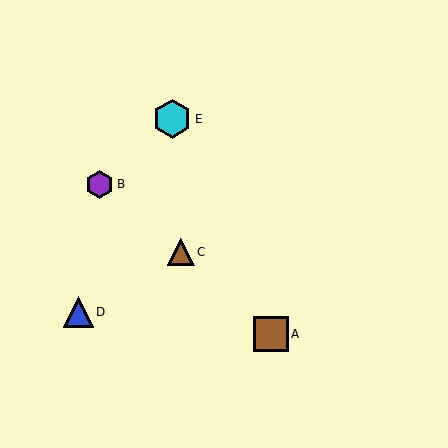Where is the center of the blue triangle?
The center of the blue triangle is at (78, 312).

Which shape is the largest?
The cyan hexagon (labeled E) is the largest.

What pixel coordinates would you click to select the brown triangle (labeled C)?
Click at (181, 252) to select the brown triangle C.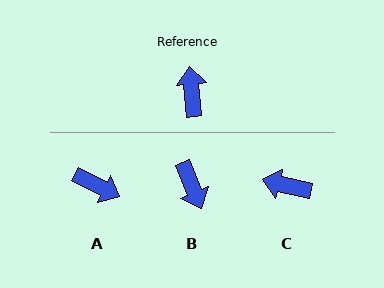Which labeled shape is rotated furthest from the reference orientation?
B, about 163 degrees away.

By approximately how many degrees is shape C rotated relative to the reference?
Approximately 72 degrees counter-clockwise.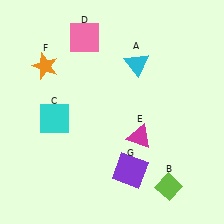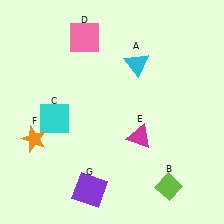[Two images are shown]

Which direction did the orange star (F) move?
The orange star (F) moved down.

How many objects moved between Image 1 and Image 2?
2 objects moved between the two images.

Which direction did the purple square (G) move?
The purple square (G) moved left.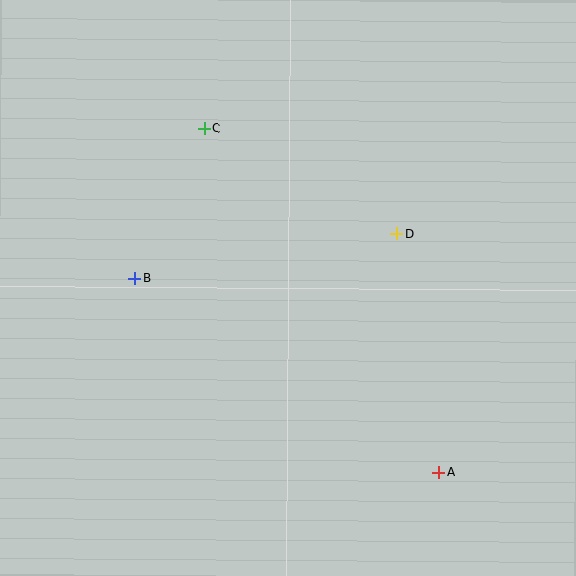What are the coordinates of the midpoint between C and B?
The midpoint between C and B is at (169, 204).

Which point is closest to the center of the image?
Point D at (397, 233) is closest to the center.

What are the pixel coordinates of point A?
Point A is at (438, 473).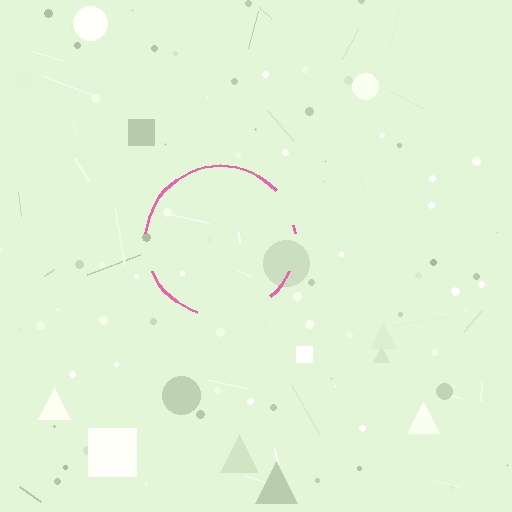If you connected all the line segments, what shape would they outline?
They would outline a circle.